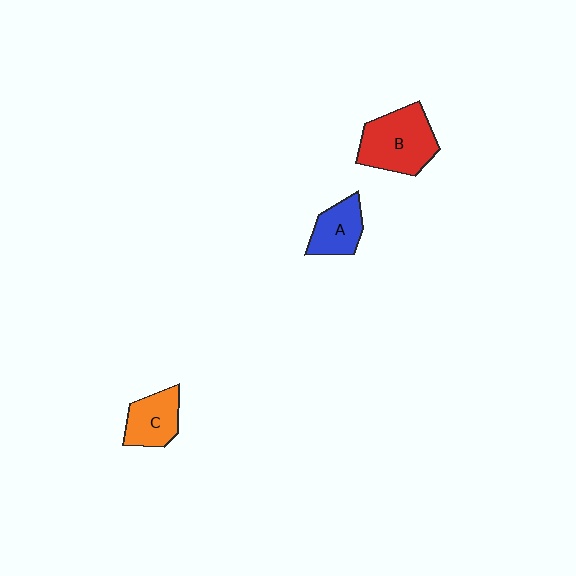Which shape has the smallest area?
Shape A (blue).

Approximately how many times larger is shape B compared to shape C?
Approximately 1.6 times.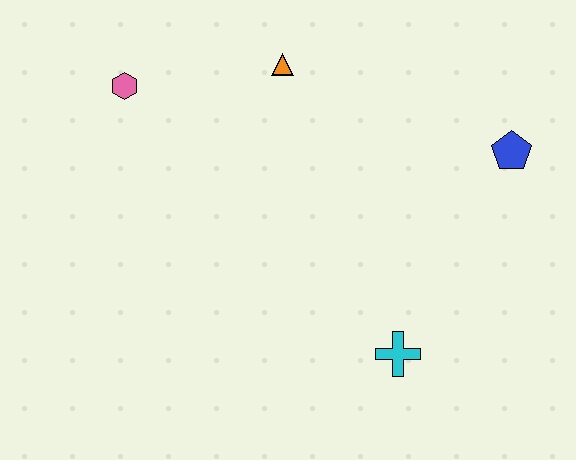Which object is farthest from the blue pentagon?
The pink hexagon is farthest from the blue pentagon.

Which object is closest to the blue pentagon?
The cyan cross is closest to the blue pentagon.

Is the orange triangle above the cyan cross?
Yes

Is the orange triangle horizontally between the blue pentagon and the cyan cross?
No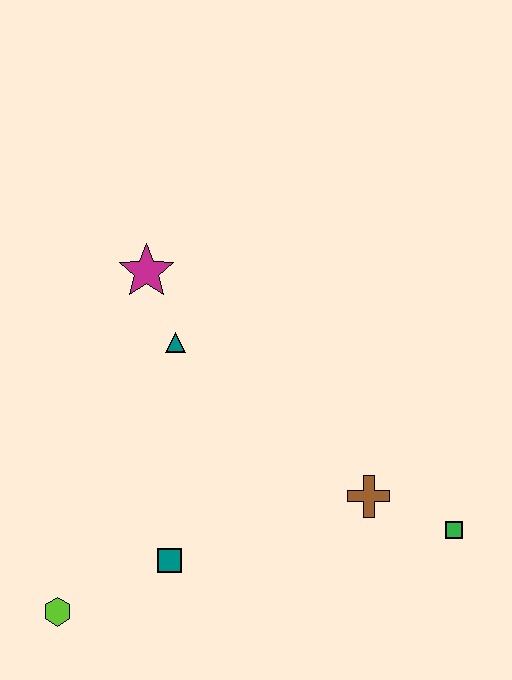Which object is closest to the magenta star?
The teal triangle is closest to the magenta star.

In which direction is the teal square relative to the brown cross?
The teal square is to the left of the brown cross.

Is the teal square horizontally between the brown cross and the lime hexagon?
Yes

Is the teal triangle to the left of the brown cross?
Yes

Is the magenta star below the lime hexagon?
No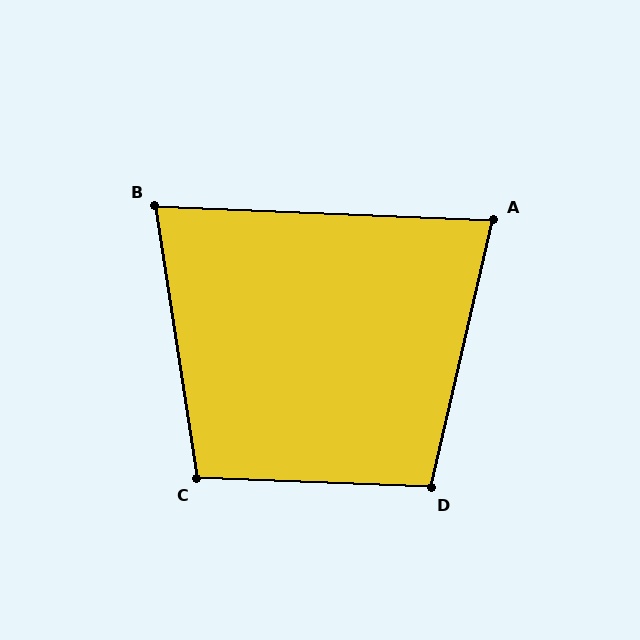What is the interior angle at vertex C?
Approximately 101 degrees (obtuse).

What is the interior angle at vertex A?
Approximately 79 degrees (acute).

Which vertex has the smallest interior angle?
B, at approximately 79 degrees.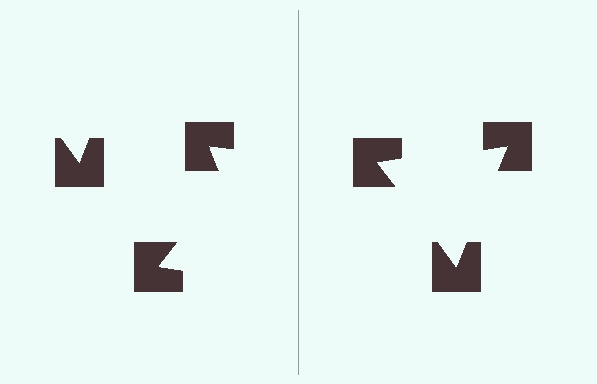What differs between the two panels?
The notched squares are positioned identically on both sides; only the wedge orientations differ. On the right they align to a triangle; on the left they are misaligned.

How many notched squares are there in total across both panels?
6 — 3 on each side.